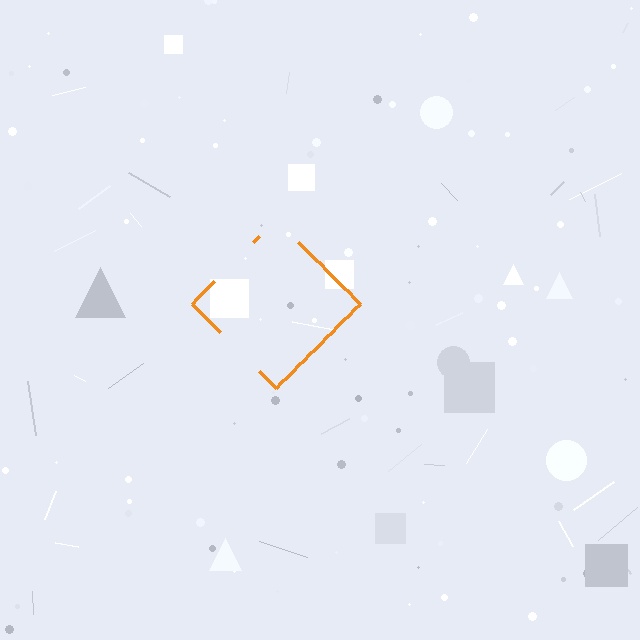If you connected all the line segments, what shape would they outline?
They would outline a diamond.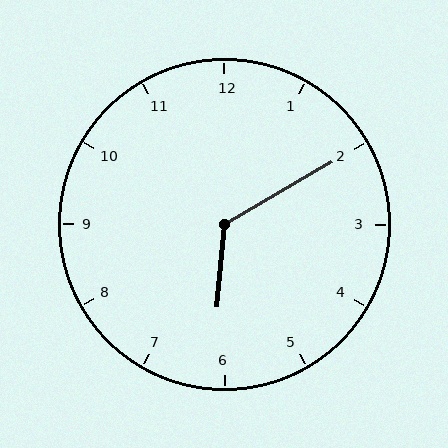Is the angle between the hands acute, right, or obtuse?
It is obtuse.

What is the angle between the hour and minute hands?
Approximately 125 degrees.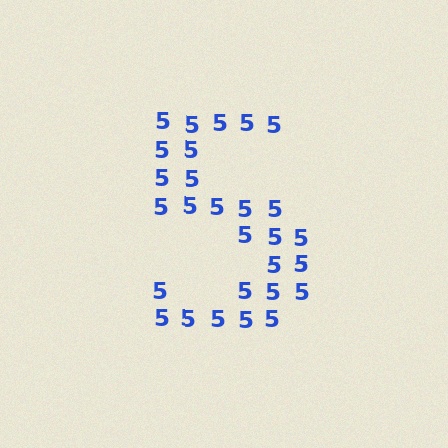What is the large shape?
The large shape is the digit 5.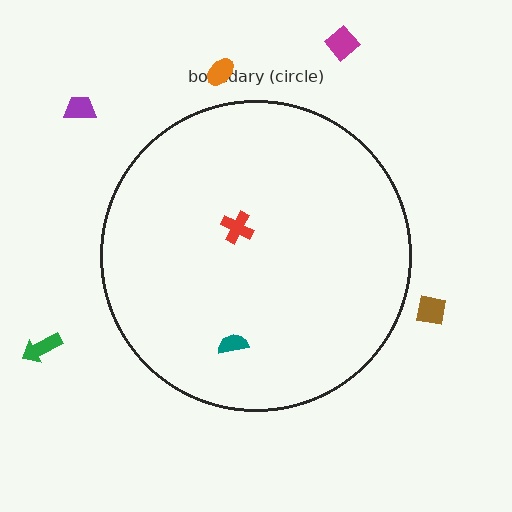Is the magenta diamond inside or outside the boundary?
Outside.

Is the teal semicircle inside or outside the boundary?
Inside.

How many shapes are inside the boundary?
2 inside, 5 outside.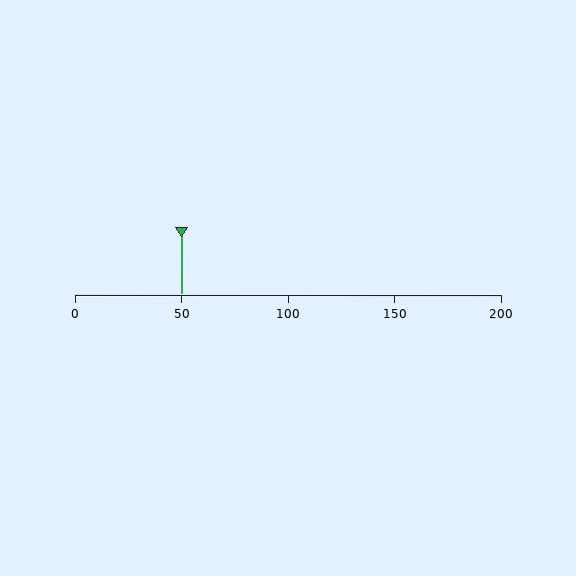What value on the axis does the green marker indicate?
The marker indicates approximately 50.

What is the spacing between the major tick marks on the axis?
The major ticks are spaced 50 apart.